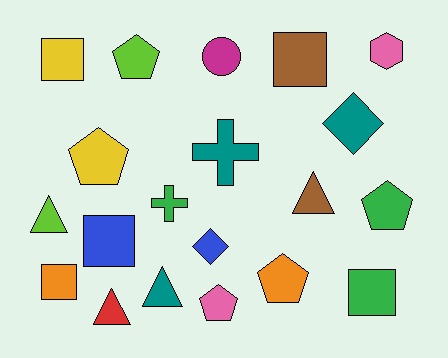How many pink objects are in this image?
There are 2 pink objects.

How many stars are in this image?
There are no stars.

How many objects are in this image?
There are 20 objects.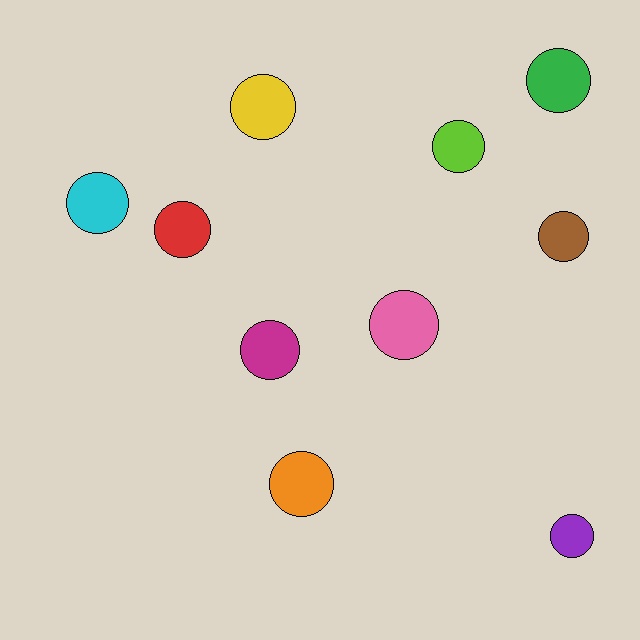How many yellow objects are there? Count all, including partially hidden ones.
There is 1 yellow object.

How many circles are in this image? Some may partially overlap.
There are 10 circles.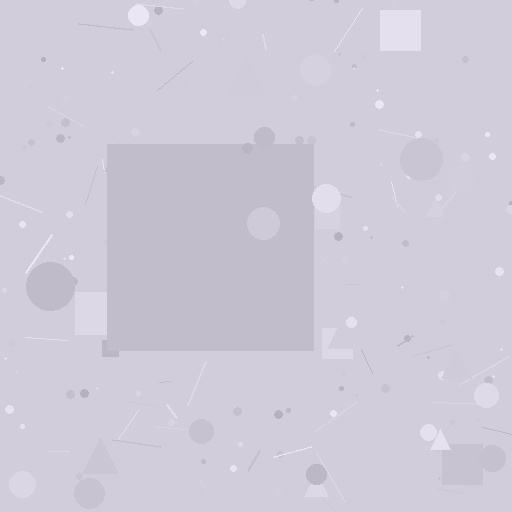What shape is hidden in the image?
A square is hidden in the image.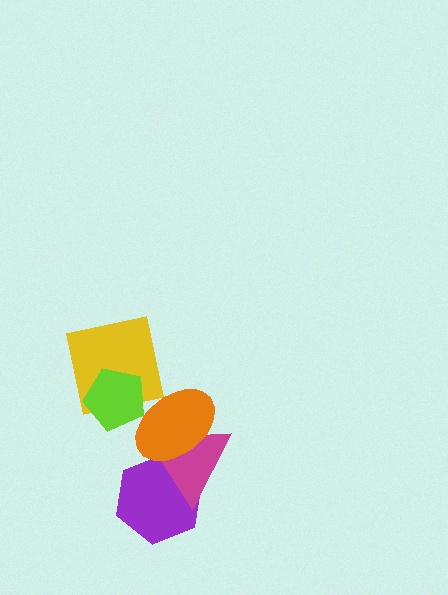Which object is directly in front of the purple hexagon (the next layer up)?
The magenta triangle is directly in front of the purple hexagon.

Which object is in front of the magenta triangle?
The orange ellipse is in front of the magenta triangle.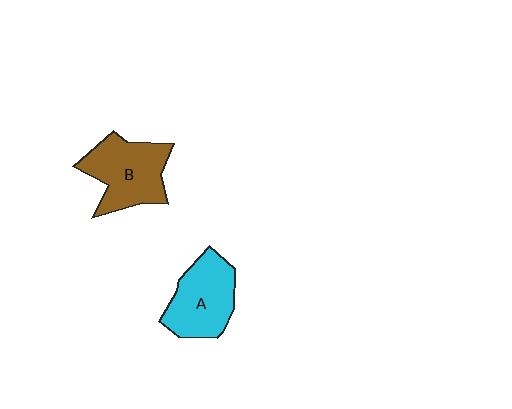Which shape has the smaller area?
Shape A (cyan).